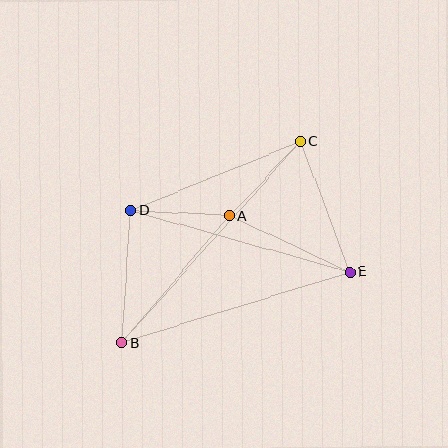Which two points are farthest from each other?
Points B and C are farthest from each other.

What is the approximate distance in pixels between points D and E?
The distance between D and E is approximately 228 pixels.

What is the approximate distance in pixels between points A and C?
The distance between A and C is approximately 103 pixels.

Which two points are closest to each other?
Points A and D are closest to each other.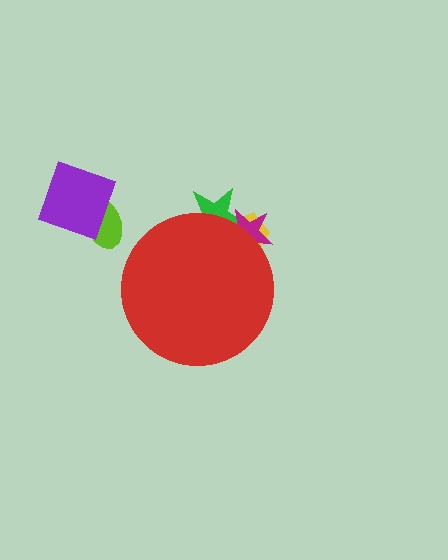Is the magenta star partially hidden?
Yes, the magenta star is partially hidden behind the red circle.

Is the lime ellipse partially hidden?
No, the lime ellipse is fully visible.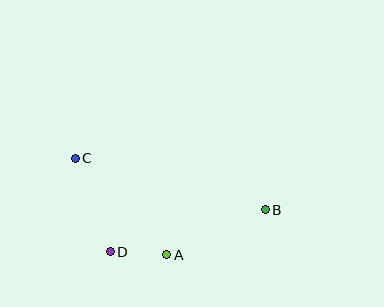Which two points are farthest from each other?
Points B and C are farthest from each other.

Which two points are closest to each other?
Points A and D are closest to each other.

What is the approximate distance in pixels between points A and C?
The distance between A and C is approximately 133 pixels.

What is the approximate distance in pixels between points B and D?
The distance between B and D is approximately 160 pixels.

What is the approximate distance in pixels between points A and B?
The distance between A and B is approximately 108 pixels.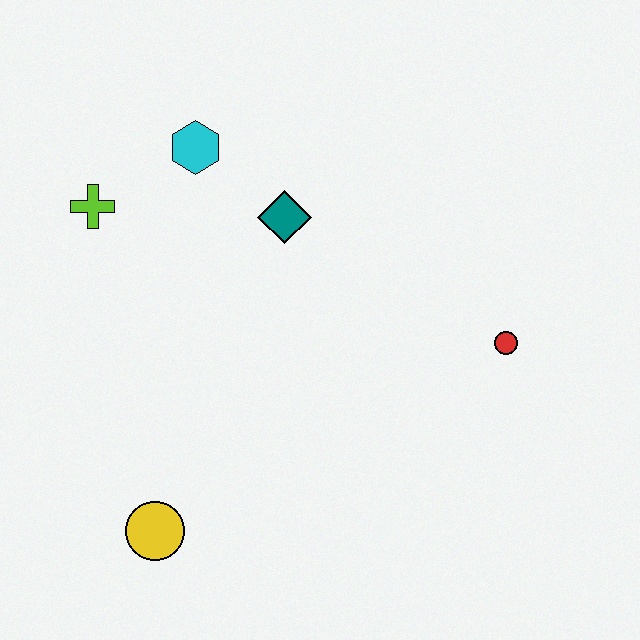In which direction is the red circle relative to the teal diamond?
The red circle is to the right of the teal diamond.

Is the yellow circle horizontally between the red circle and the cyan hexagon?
No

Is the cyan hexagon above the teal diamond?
Yes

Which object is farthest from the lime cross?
The red circle is farthest from the lime cross.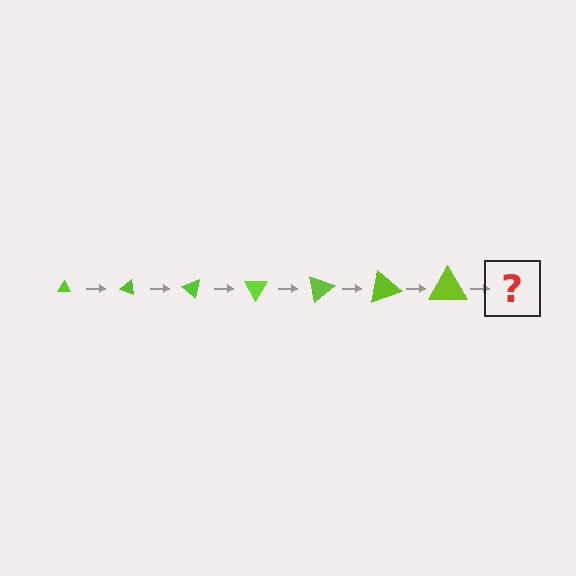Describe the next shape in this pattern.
It should be a triangle, larger than the previous one and rotated 140 degrees from the start.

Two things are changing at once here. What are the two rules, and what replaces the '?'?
The two rules are that the triangle grows larger each step and it rotates 20 degrees each step. The '?' should be a triangle, larger than the previous one and rotated 140 degrees from the start.